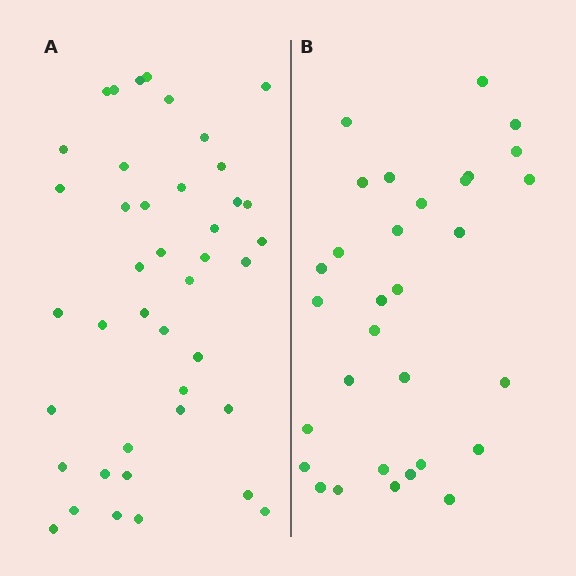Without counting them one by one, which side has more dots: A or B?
Region A (the left region) has more dots.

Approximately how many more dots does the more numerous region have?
Region A has roughly 12 or so more dots than region B.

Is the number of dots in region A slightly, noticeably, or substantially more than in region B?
Region A has noticeably more, but not dramatically so. The ratio is roughly 1.4 to 1.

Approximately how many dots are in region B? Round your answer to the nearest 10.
About 30 dots. (The exact count is 31, which rounds to 30.)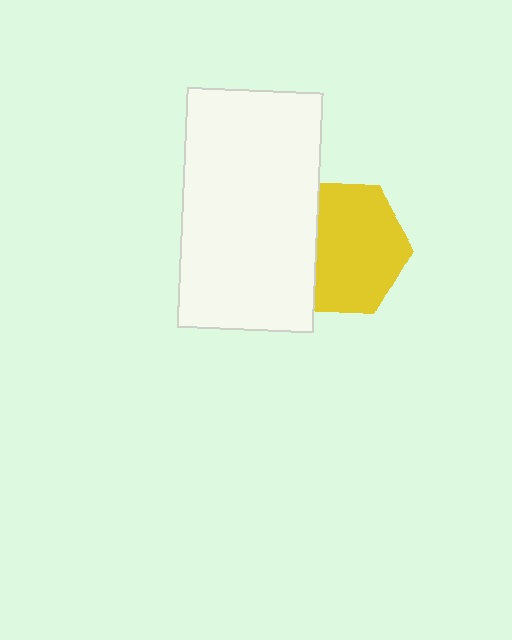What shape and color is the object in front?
The object in front is a white rectangle.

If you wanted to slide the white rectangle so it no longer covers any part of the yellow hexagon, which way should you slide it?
Slide it left — that is the most direct way to separate the two shapes.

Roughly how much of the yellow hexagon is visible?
Most of it is visible (roughly 70%).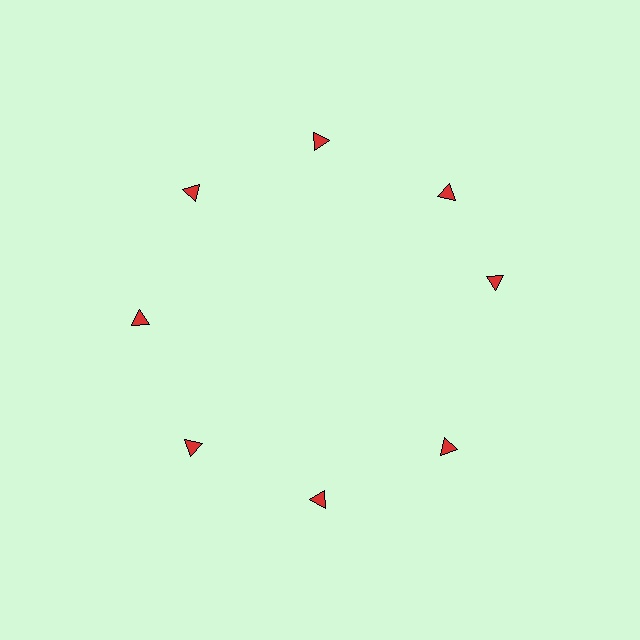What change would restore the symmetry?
The symmetry would be restored by rotating it back into even spacing with its neighbors so that all 8 triangles sit at equal angles and equal distance from the center.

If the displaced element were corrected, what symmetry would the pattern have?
It would have 8-fold rotational symmetry — the pattern would map onto itself every 45 degrees.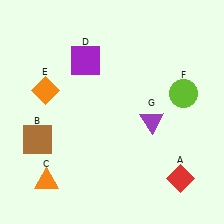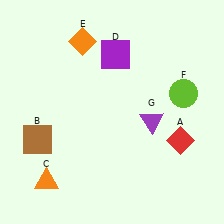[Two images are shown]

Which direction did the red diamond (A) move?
The red diamond (A) moved up.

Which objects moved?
The objects that moved are: the red diamond (A), the purple square (D), the orange diamond (E).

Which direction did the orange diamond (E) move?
The orange diamond (E) moved up.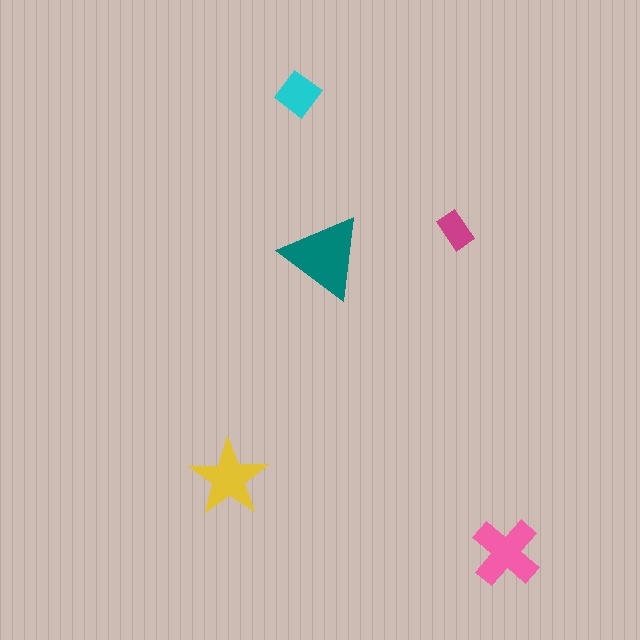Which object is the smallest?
The magenta rectangle.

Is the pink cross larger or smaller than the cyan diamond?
Larger.